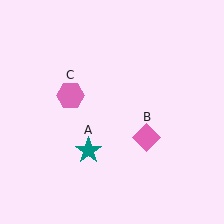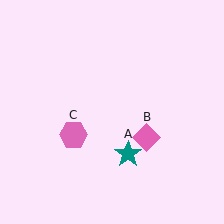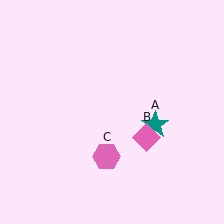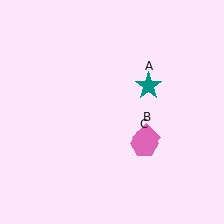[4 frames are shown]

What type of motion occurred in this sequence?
The teal star (object A), pink hexagon (object C) rotated counterclockwise around the center of the scene.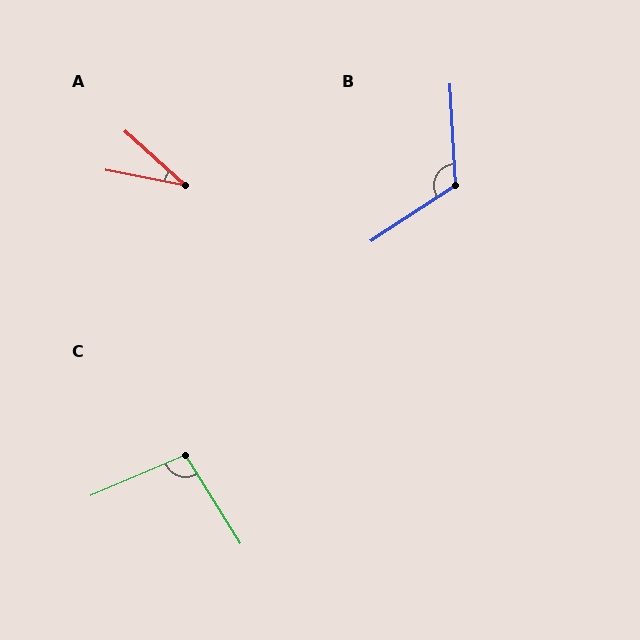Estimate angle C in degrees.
Approximately 99 degrees.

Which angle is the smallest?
A, at approximately 31 degrees.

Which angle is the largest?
B, at approximately 120 degrees.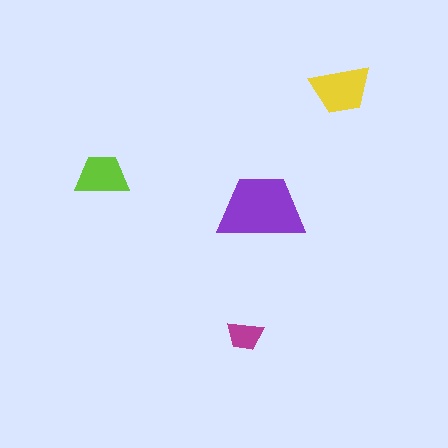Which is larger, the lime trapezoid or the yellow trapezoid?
The yellow one.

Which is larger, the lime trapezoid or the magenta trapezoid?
The lime one.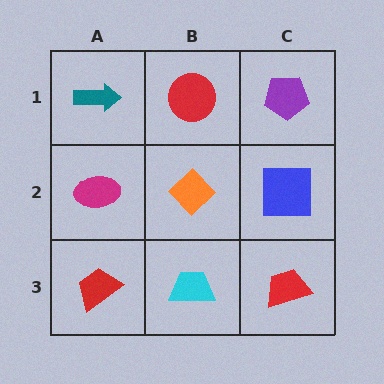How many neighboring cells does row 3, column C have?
2.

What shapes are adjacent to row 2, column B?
A red circle (row 1, column B), a cyan trapezoid (row 3, column B), a magenta ellipse (row 2, column A), a blue square (row 2, column C).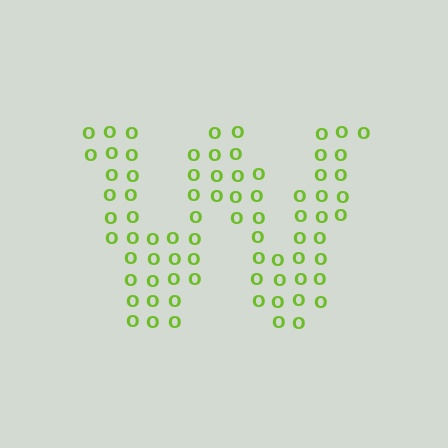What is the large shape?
The large shape is the letter W.